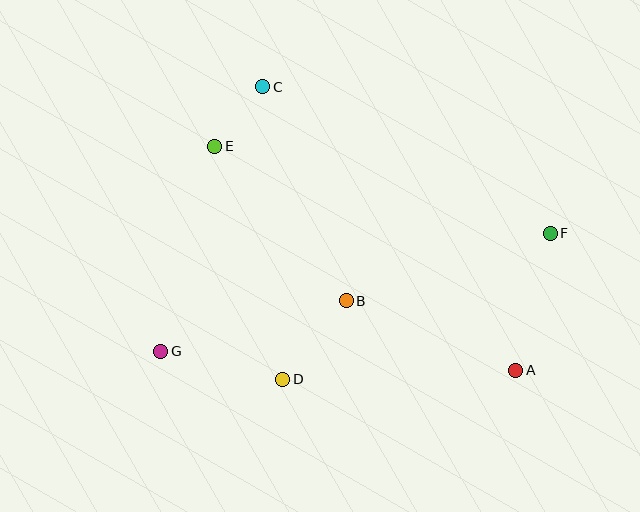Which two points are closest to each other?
Points C and E are closest to each other.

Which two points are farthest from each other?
Points F and G are farthest from each other.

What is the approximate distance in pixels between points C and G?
The distance between C and G is approximately 284 pixels.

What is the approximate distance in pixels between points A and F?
The distance between A and F is approximately 142 pixels.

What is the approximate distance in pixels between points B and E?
The distance between B and E is approximately 203 pixels.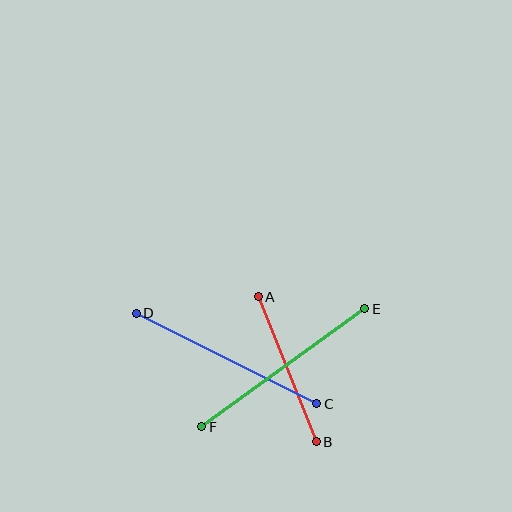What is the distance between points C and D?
The distance is approximately 202 pixels.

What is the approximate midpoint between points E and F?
The midpoint is at approximately (283, 368) pixels.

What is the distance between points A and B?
The distance is approximately 156 pixels.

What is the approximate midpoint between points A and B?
The midpoint is at approximately (287, 369) pixels.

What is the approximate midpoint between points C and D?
The midpoint is at approximately (226, 358) pixels.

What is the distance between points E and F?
The distance is approximately 201 pixels.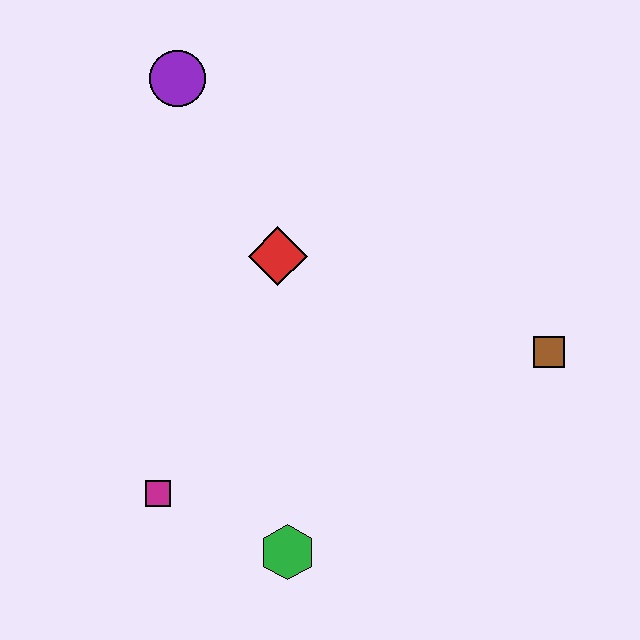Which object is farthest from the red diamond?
The green hexagon is farthest from the red diamond.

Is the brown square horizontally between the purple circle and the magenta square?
No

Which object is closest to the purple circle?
The red diamond is closest to the purple circle.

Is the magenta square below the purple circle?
Yes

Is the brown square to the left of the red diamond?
No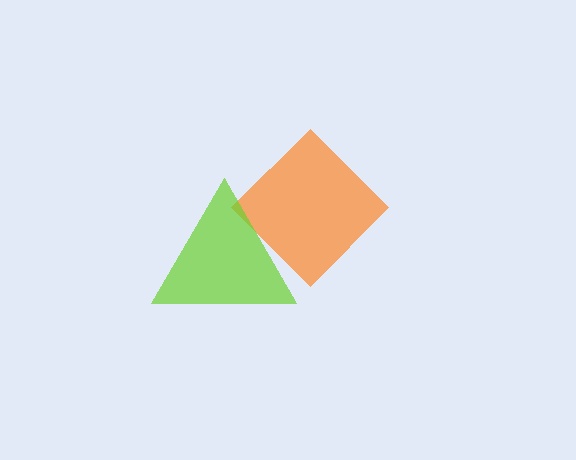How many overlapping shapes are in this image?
There are 2 overlapping shapes in the image.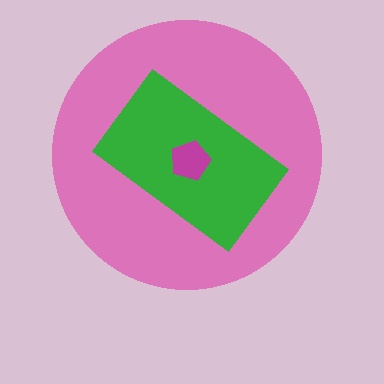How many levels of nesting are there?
3.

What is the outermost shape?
The pink circle.